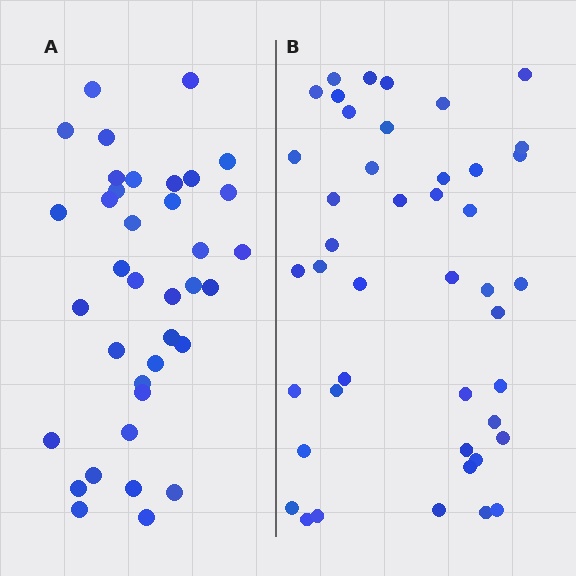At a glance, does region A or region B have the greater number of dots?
Region B (the right region) has more dots.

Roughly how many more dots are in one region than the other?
Region B has roughly 8 or so more dots than region A.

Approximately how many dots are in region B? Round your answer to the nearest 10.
About 40 dots. (The exact count is 44, which rounds to 40.)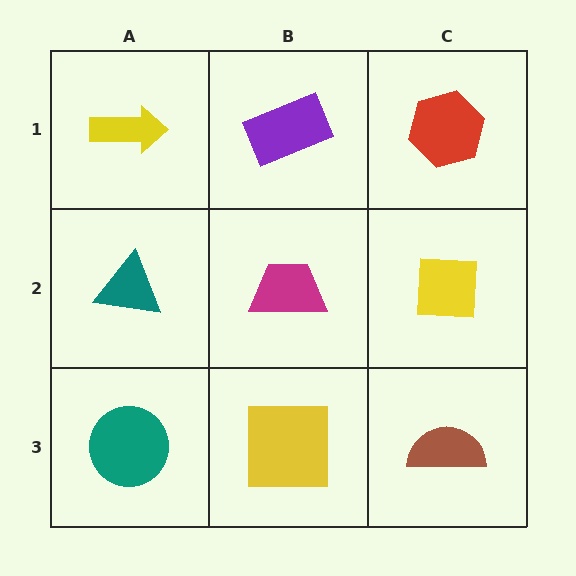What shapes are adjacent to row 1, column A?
A teal triangle (row 2, column A), a purple rectangle (row 1, column B).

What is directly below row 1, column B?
A magenta trapezoid.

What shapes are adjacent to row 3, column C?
A yellow square (row 2, column C), a yellow square (row 3, column B).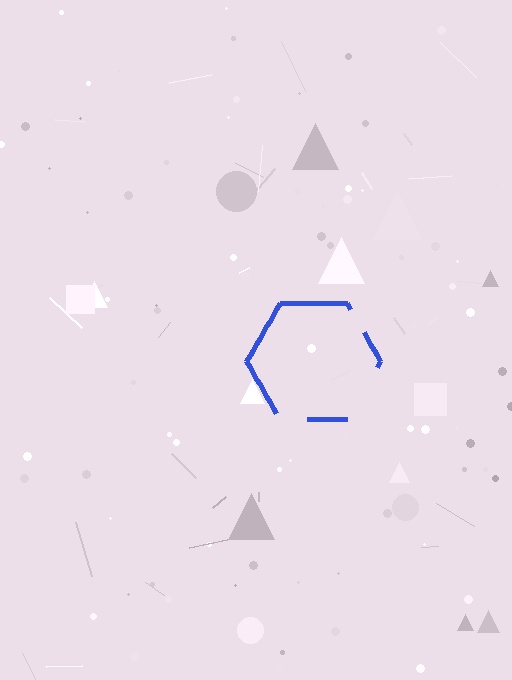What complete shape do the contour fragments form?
The contour fragments form a hexagon.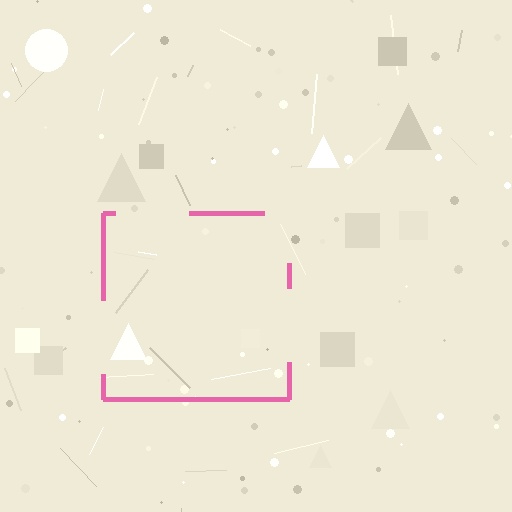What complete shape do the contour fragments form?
The contour fragments form a square.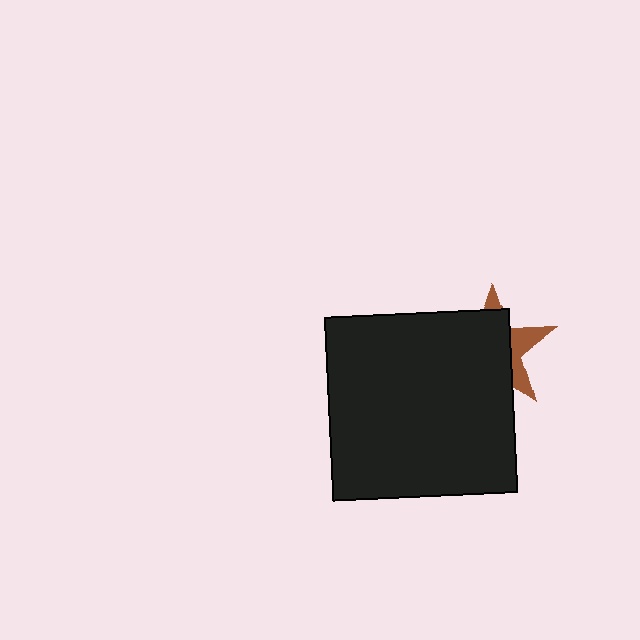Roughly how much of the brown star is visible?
A small part of it is visible (roughly 31%).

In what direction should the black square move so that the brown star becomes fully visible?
The black square should move toward the lower-left. That is the shortest direction to clear the overlap and leave the brown star fully visible.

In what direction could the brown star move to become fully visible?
The brown star could move toward the upper-right. That would shift it out from behind the black square entirely.